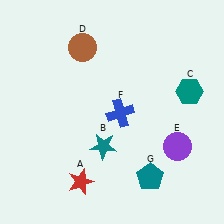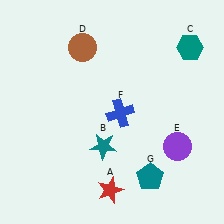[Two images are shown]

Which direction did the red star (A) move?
The red star (A) moved right.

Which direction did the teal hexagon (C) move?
The teal hexagon (C) moved up.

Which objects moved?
The objects that moved are: the red star (A), the teal hexagon (C).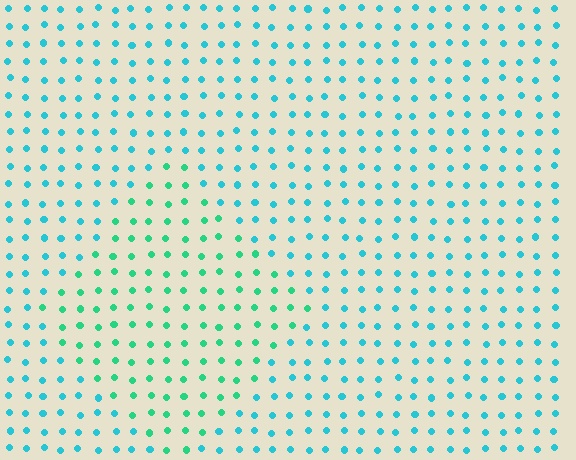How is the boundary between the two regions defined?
The boundary is defined purely by a slight shift in hue (about 33 degrees). Spacing, size, and orientation are identical on both sides.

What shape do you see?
I see a diamond.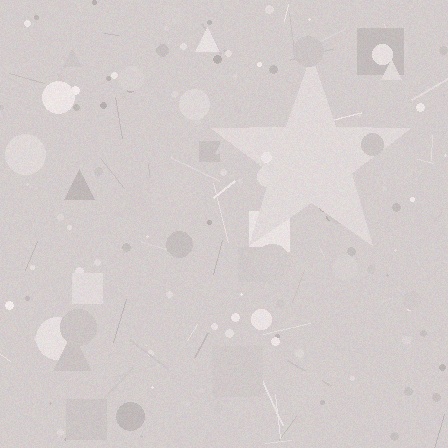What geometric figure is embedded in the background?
A star is embedded in the background.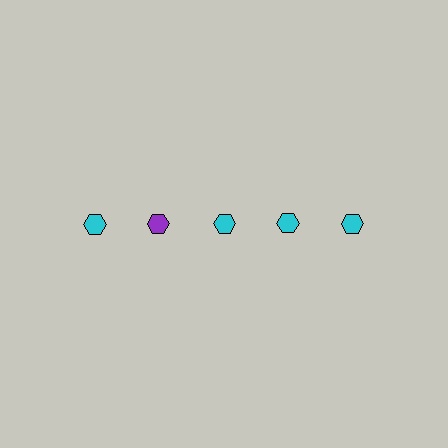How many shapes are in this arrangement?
There are 5 shapes arranged in a grid pattern.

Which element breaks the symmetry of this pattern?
The purple hexagon in the top row, second from left column breaks the symmetry. All other shapes are cyan hexagons.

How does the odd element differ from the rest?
It has a different color: purple instead of cyan.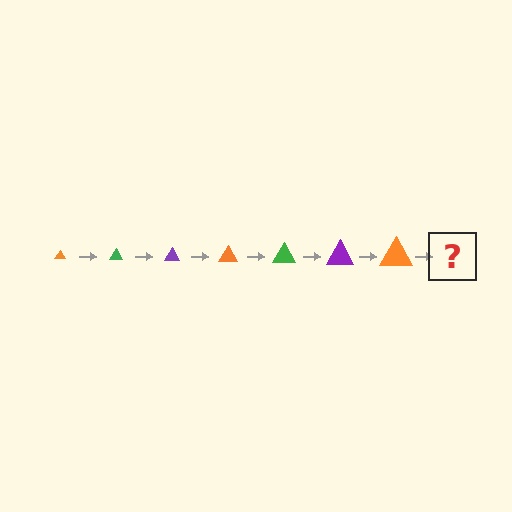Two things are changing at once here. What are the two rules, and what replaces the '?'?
The two rules are that the triangle grows larger each step and the color cycles through orange, green, and purple. The '?' should be a green triangle, larger than the previous one.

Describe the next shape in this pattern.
It should be a green triangle, larger than the previous one.